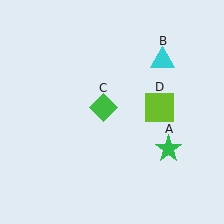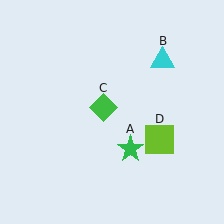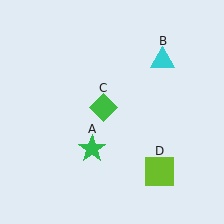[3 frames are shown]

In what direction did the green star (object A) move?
The green star (object A) moved left.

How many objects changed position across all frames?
2 objects changed position: green star (object A), lime square (object D).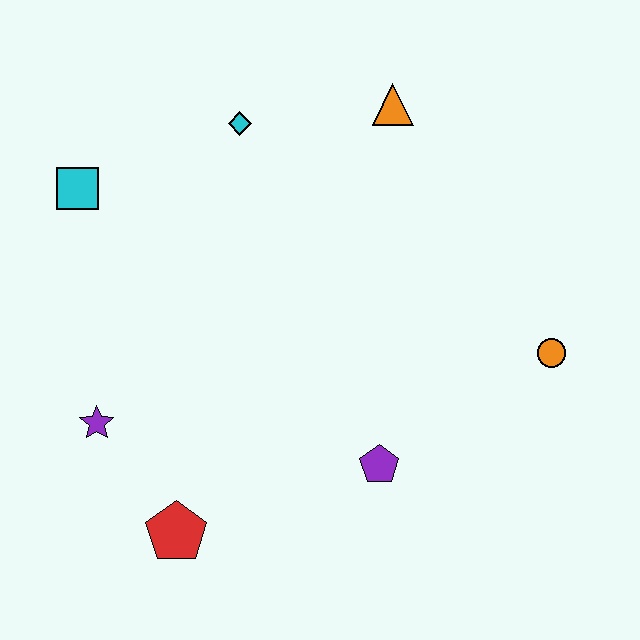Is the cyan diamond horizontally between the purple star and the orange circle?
Yes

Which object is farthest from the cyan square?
The orange circle is farthest from the cyan square.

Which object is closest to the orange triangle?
The cyan diamond is closest to the orange triangle.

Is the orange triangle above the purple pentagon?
Yes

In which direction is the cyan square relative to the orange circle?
The cyan square is to the left of the orange circle.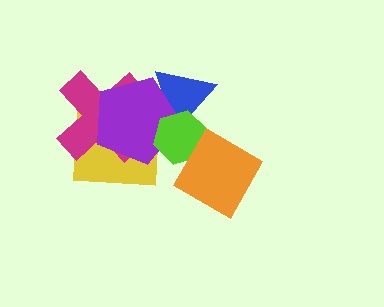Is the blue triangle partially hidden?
Yes, it is partially covered by another shape.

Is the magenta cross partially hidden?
Yes, it is partially covered by another shape.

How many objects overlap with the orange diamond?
1 object overlaps with the orange diamond.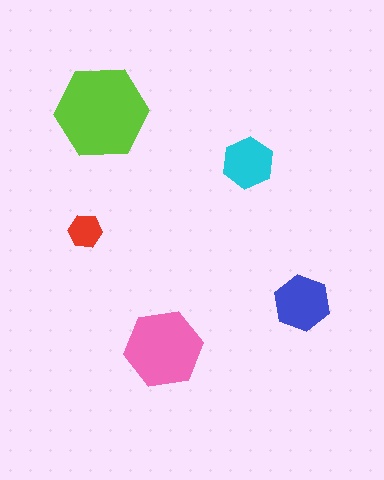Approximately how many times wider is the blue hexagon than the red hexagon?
About 1.5 times wider.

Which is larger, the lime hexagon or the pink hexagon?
The lime one.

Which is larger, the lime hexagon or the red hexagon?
The lime one.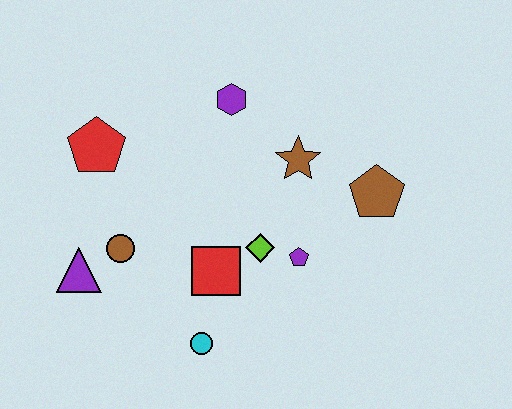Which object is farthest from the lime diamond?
The red pentagon is farthest from the lime diamond.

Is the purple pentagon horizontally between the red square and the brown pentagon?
Yes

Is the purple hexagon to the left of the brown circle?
No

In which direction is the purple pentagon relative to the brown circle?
The purple pentagon is to the right of the brown circle.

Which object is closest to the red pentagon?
The brown circle is closest to the red pentagon.